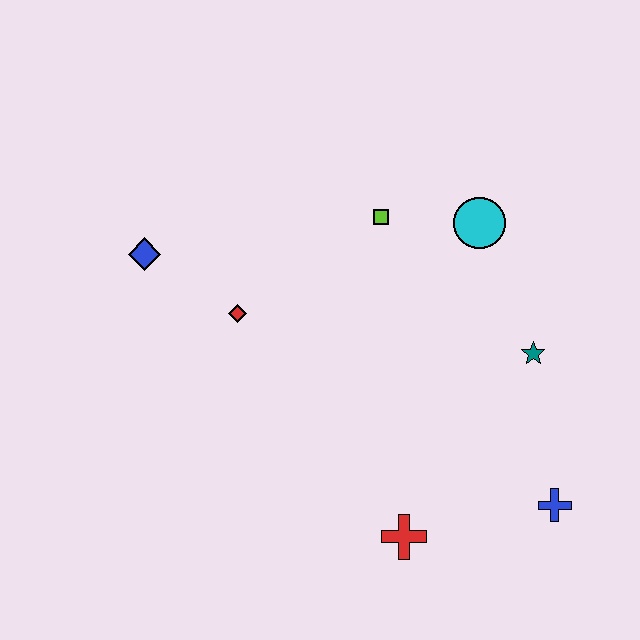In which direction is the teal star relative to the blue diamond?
The teal star is to the right of the blue diamond.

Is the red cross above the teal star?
No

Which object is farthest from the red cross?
The blue diamond is farthest from the red cross.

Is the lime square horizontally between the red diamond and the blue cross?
Yes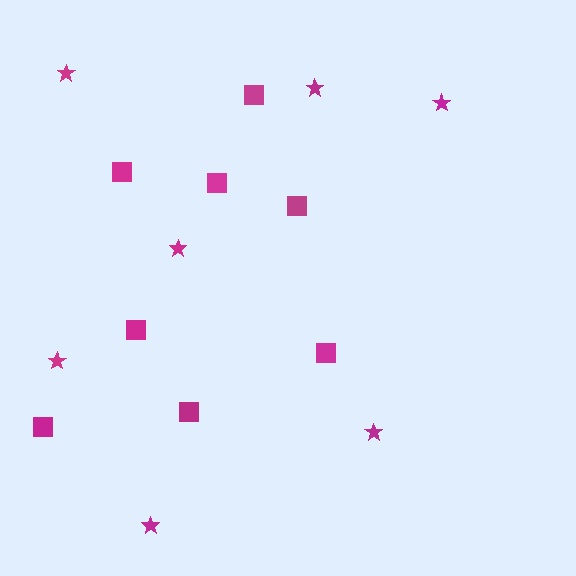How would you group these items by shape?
There are 2 groups: one group of squares (8) and one group of stars (7).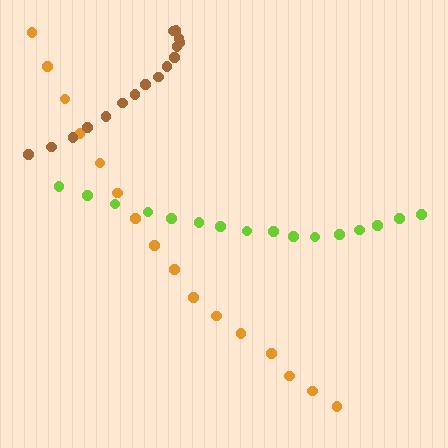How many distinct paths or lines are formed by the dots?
There are 3 distinct paths.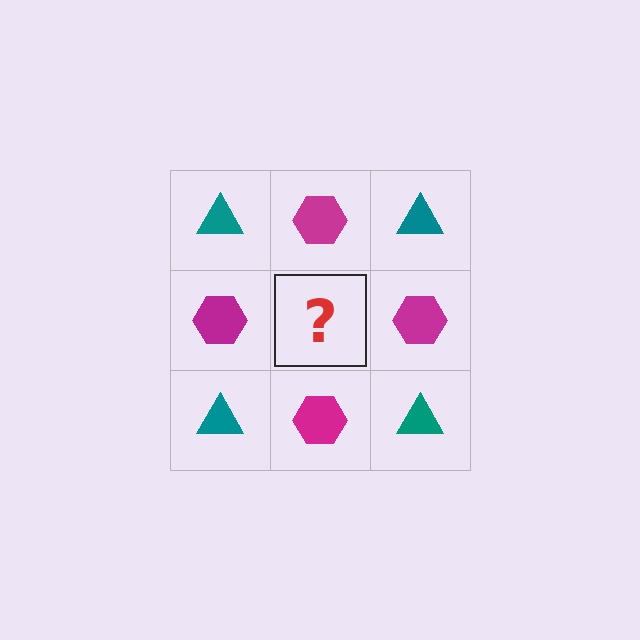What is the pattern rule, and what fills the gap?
The rule is that it alternates teal triangle and magenta hexagon in a checkerboard pattern. The gap should be filled with a teal triangle.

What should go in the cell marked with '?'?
The missing cell should contain a teal triangle.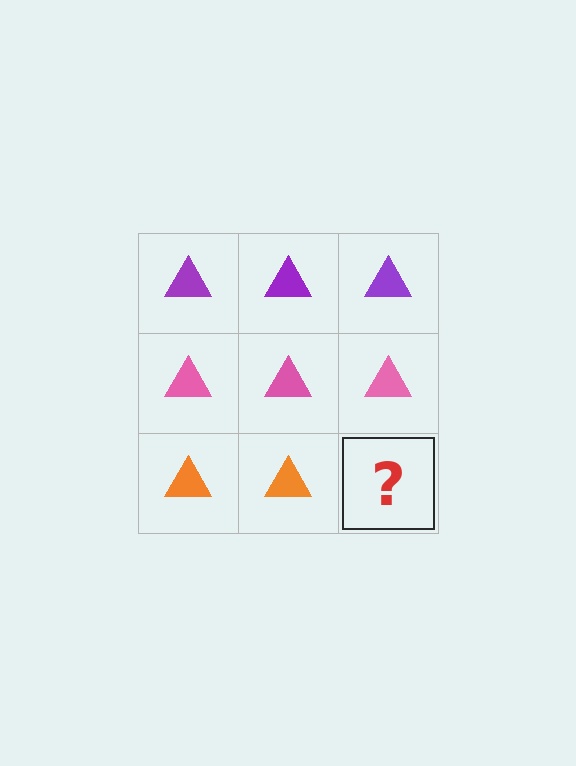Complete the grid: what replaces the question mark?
The question mark should be replaced with an orange triangle.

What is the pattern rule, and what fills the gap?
The rule is that each row has a consistent color. The gap should be filled with an orange triangle.